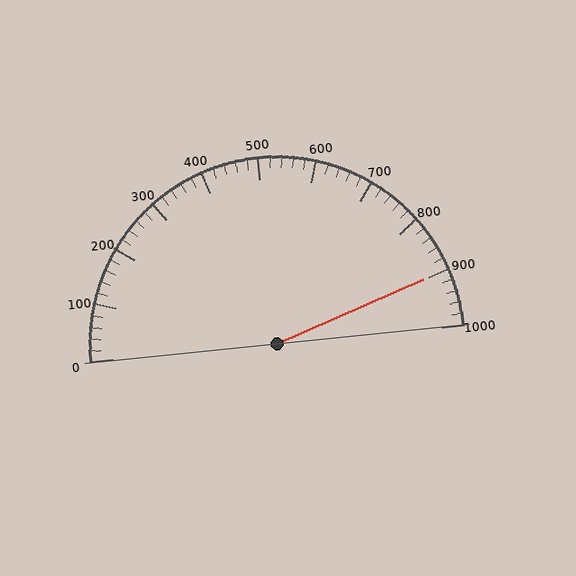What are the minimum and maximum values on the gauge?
The gauge ranges from 0 to 1000.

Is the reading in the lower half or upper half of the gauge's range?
The reading is in the upper half of the range (0 to 1000).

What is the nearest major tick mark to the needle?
The nearest major tick mark is 900.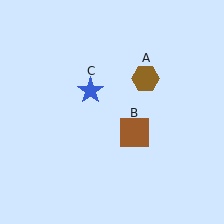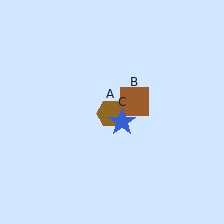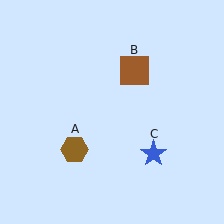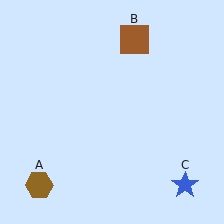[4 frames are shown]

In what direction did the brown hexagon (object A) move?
The brown hexagon (object A) moved down and to the left.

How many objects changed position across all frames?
3 objects changed position: brown hexagon (object A), brown square (object B), blue star (object C).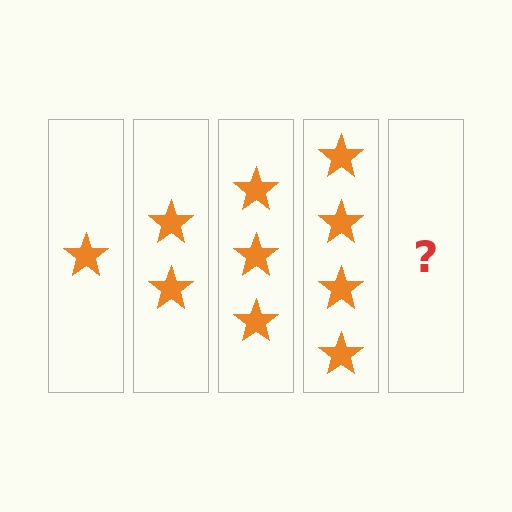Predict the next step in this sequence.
The next step is 5 stars.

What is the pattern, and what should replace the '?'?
The pattern is that each step adds one more star. The '?' should be 5 stars.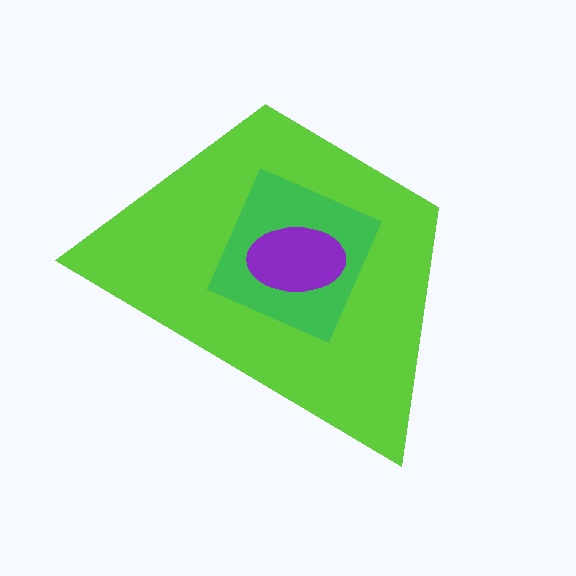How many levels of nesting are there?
3.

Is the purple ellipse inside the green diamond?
Yes.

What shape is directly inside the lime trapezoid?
The green diamond.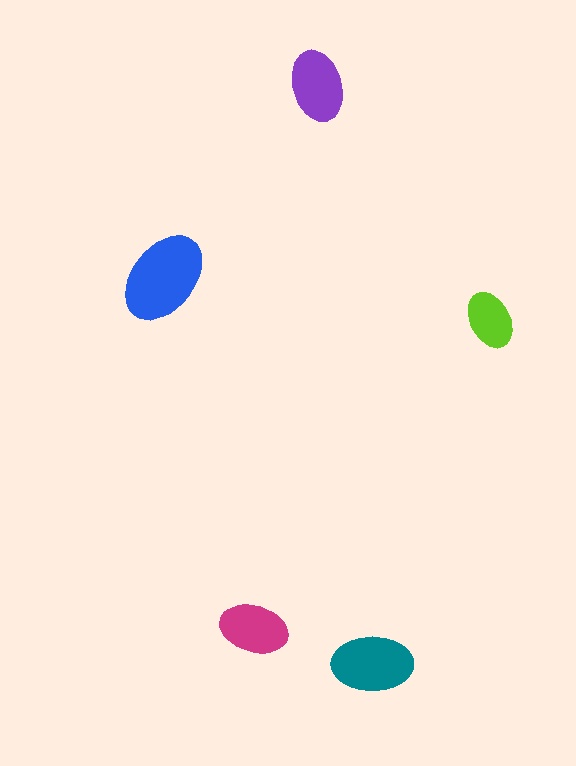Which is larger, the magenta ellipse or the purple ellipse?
The purple one.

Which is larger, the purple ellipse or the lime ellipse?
The purple one.